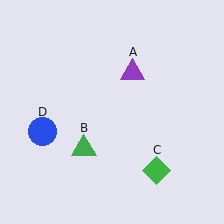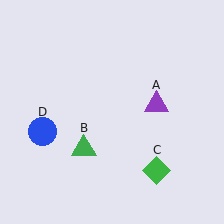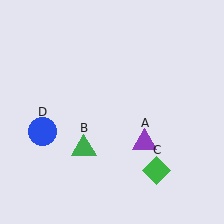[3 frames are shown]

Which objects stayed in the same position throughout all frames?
Green triangle (object B) and green diamond (object C) and blue circle (object D) remained stationary.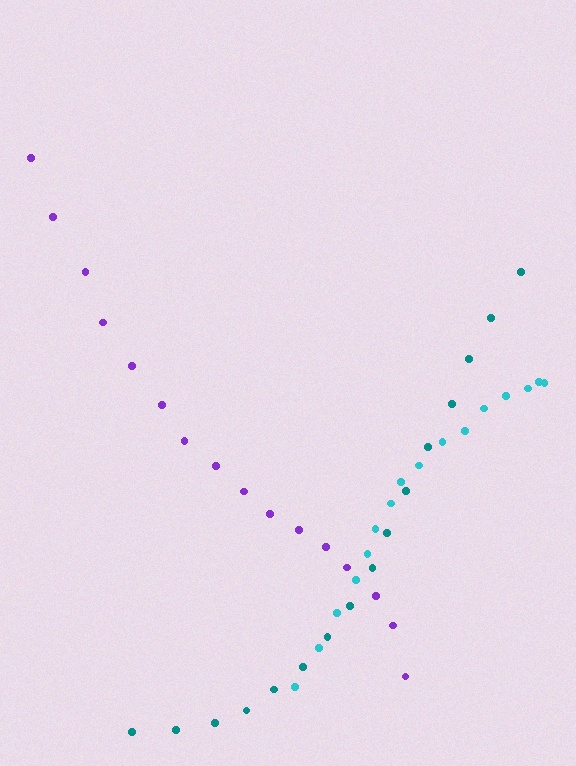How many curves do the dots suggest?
There are 3 distinct paths.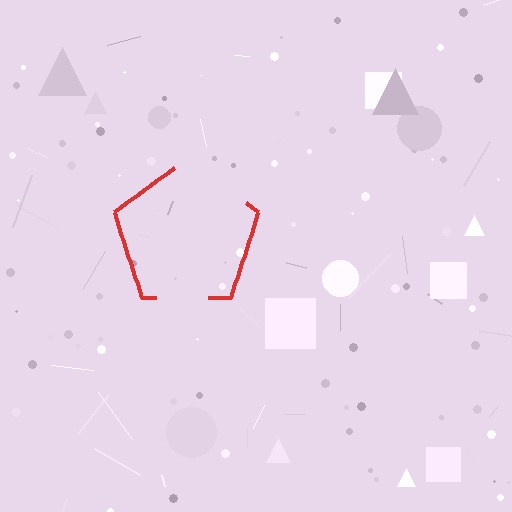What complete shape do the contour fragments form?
The contour fragments form a pentagon.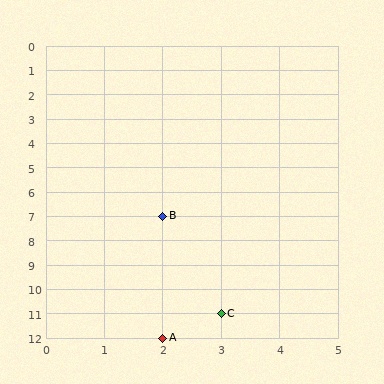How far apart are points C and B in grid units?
Points C and B are 1 column and 4 rows apart (about 4.1 grid units diagonally).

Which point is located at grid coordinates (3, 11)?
Point C is at (3, 11).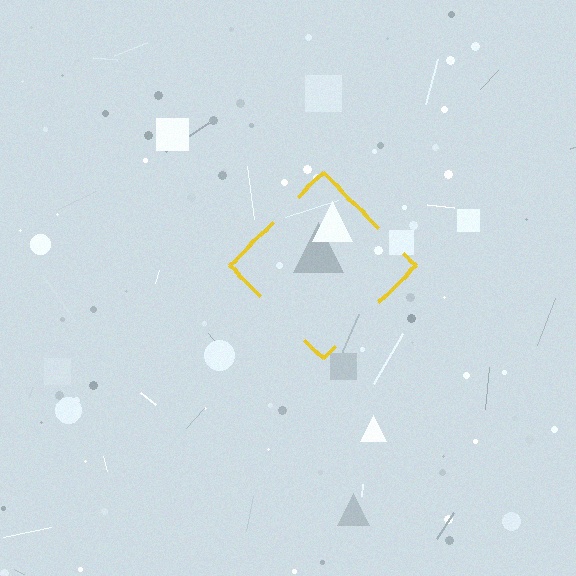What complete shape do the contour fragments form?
The contour fragments form a diamond.